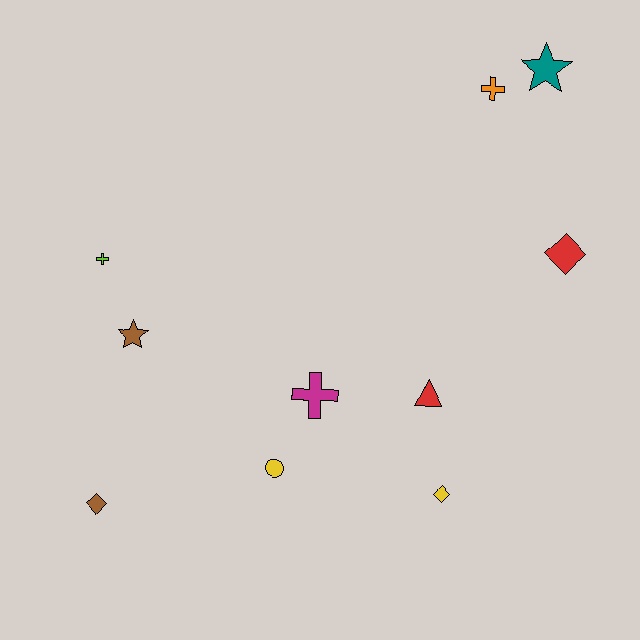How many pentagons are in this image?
There are no pentagons.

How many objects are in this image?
There are 10 objects.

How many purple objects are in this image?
There are no purple objects.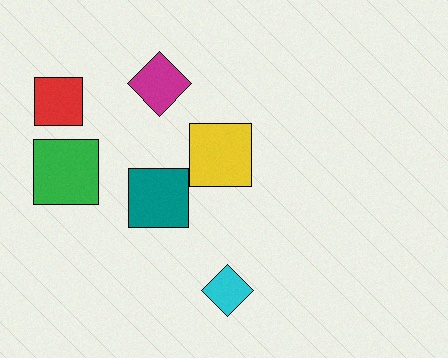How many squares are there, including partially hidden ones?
There are 4 squares.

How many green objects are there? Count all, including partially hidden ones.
There is 1 green object.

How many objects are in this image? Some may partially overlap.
There are 6 objects.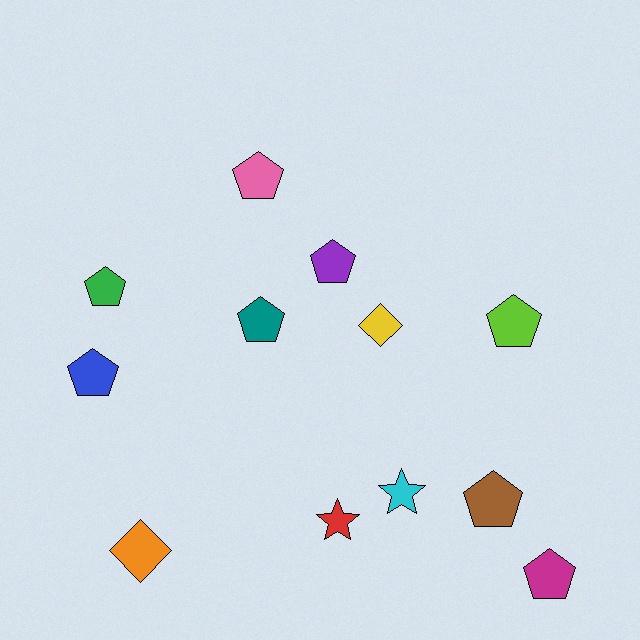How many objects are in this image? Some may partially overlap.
There are 12 objects.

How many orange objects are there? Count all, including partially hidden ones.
There is 1 orange object.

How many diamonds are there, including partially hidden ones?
There are 2 diamonds.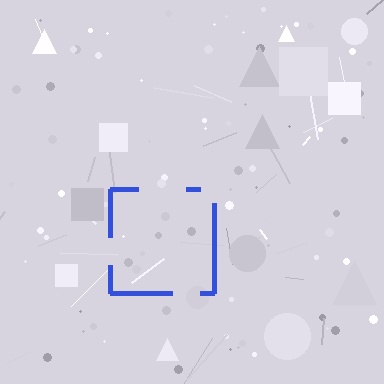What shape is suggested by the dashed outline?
The dashed outline suggests a square.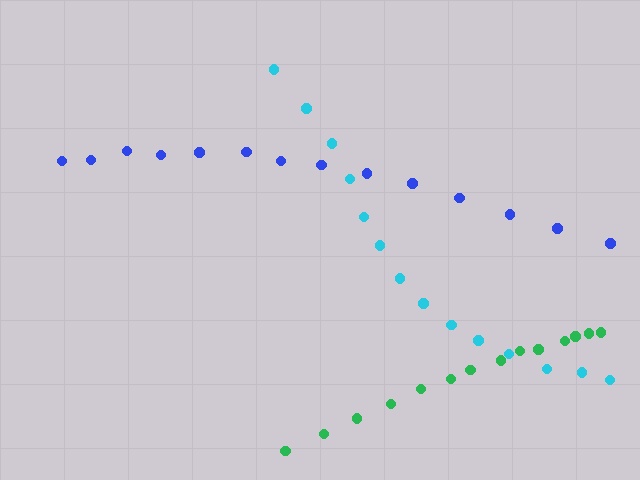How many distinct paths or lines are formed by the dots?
There are 3 distinct paths.